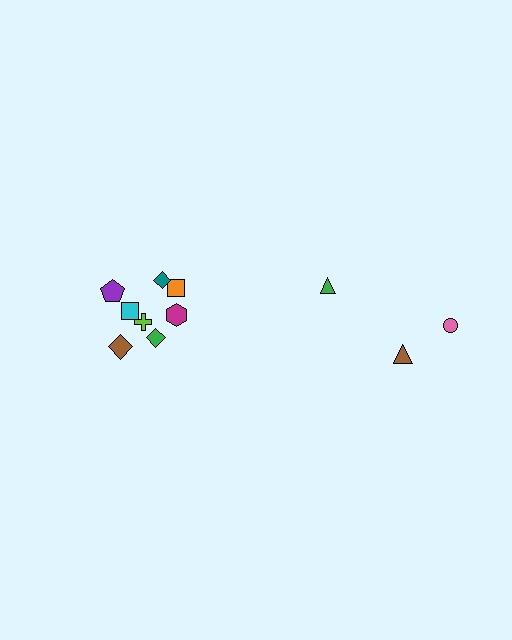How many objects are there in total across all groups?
There are 11 objects.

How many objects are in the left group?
There are 8 objects.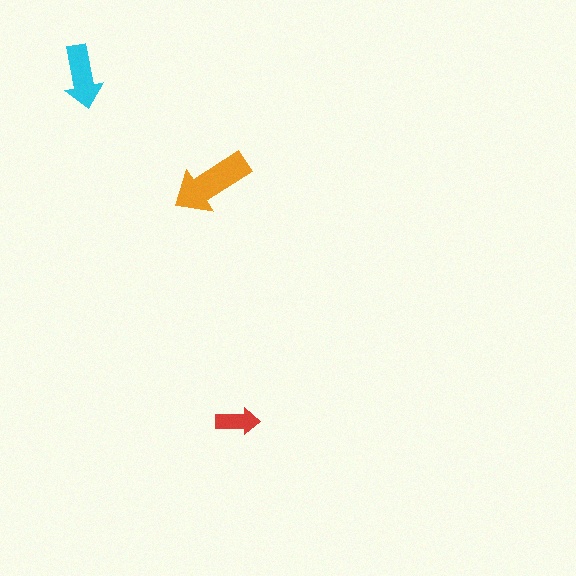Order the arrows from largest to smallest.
the orange one, the cyan one, the red one.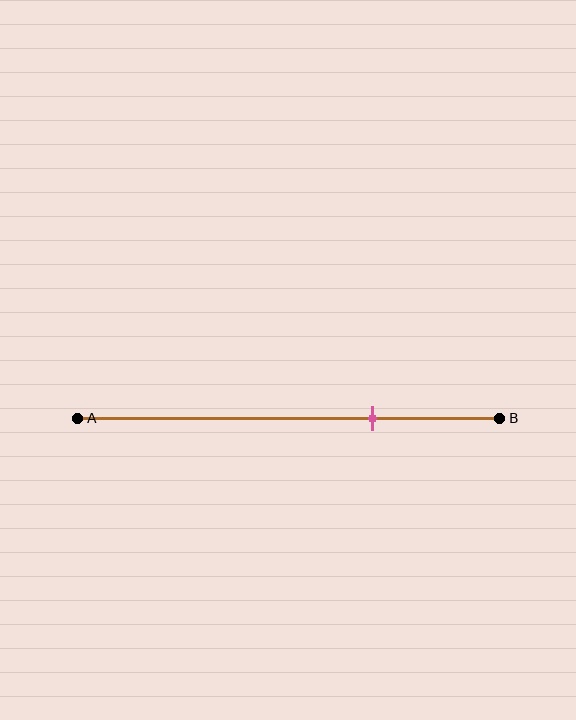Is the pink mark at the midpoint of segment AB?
No, the mark is at about 70% from A, not at the 50% midpoint.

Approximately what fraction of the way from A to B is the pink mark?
The pink mark is approximately 70% of the way from A to B.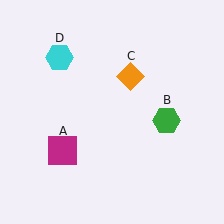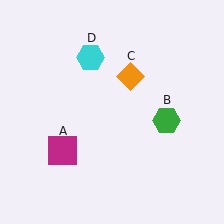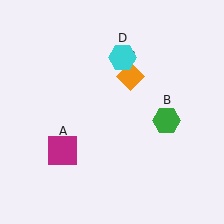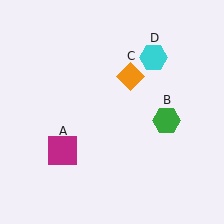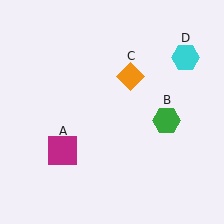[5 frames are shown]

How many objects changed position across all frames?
1 object changed position: cyan hexagon (object D).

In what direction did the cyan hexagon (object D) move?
The cyan hexagon (object D) moved right.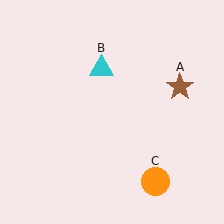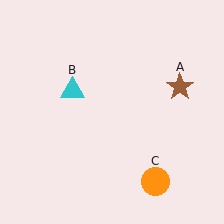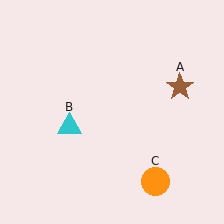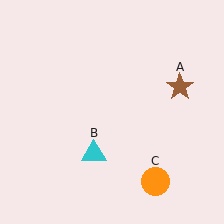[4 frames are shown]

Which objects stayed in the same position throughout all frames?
Brown star (object A) and orange circle (object C) remained stationary.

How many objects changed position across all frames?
1 object changed position: cyan triangle (object B).